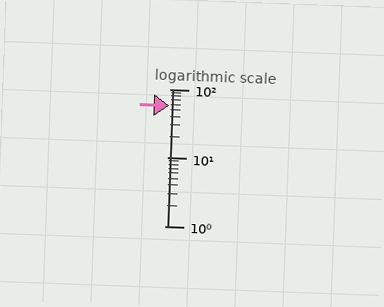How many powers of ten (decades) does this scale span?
The scale spans 2 decades, from 1 to 100.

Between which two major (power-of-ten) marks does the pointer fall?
The pointer is between 10 and 100.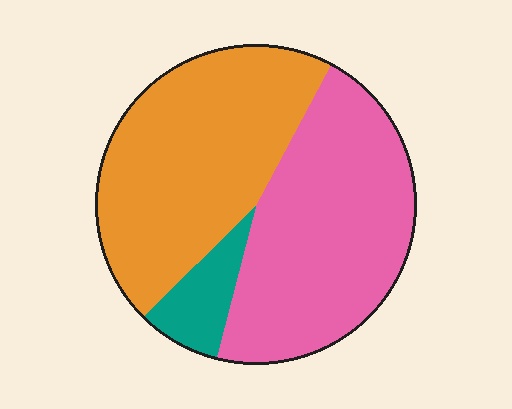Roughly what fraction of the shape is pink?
Pink takes up about one half (1/2) of the shape.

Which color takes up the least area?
Teal, at roughly 10%.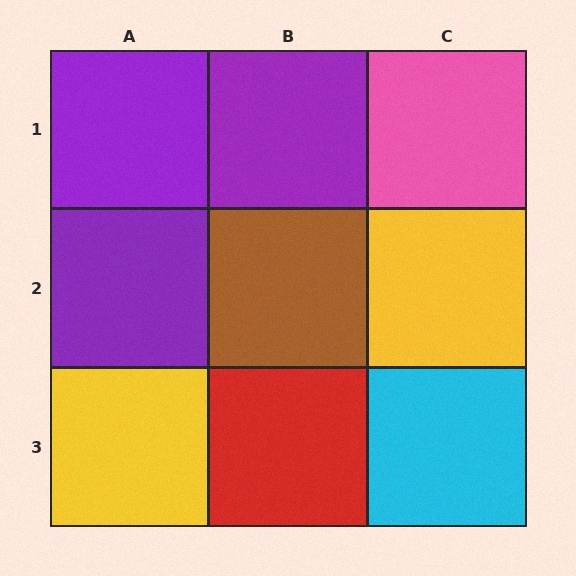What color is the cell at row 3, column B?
Red.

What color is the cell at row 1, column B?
Purple.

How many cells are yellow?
2 cells are yellow.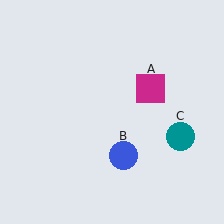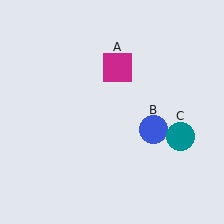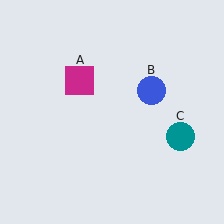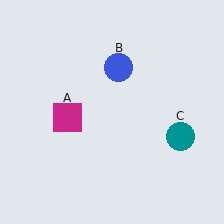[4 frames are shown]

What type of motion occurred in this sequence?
The magenta square (object A), blue circle (object B) rotated counterclockwise around the center of the scene.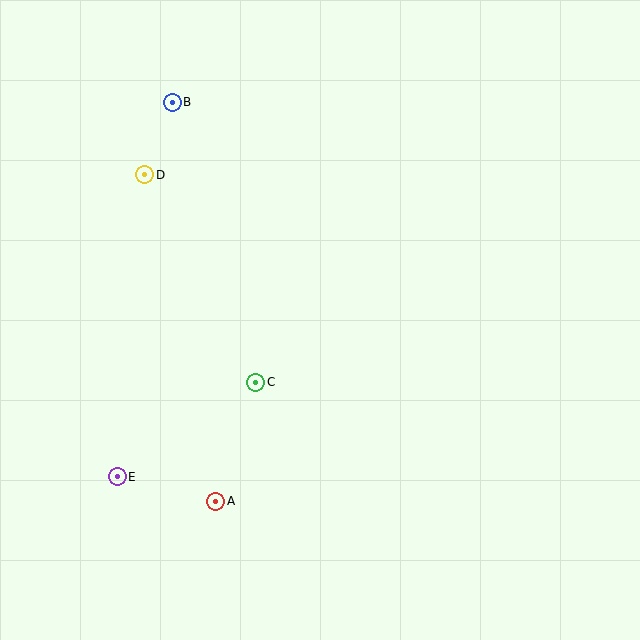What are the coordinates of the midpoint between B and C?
The midpoint between B and C is at (214, 242).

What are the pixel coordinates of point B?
Point B is at (172, 102).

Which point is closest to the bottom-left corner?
Point E is closest to the bottom-left corner.